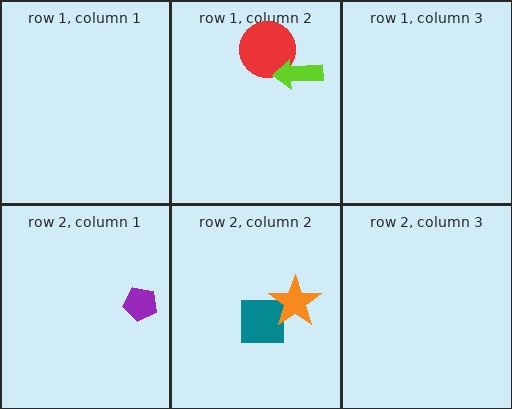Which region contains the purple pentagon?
The row 2, column 1 region.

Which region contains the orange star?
The row 2, column 2 region.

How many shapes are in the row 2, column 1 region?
1.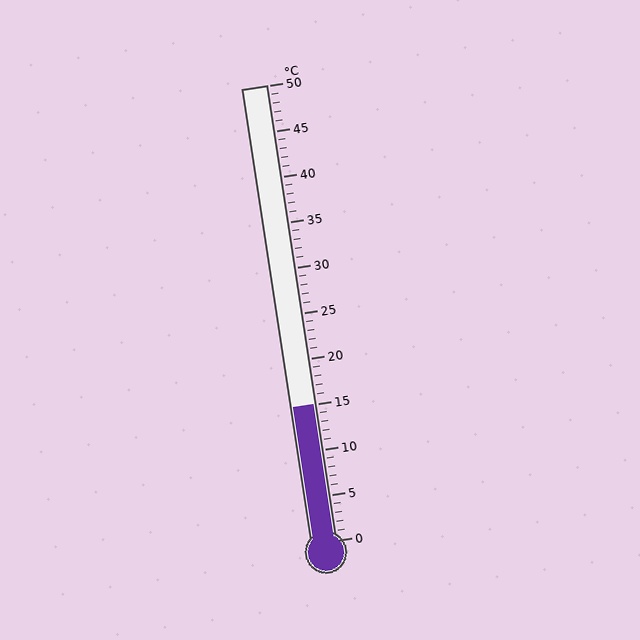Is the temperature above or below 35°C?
The temperature is below 35°C.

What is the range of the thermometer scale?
The thermometer scale ranges from 0°C to 50°C.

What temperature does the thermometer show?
The thermometer shows approximately 15°C.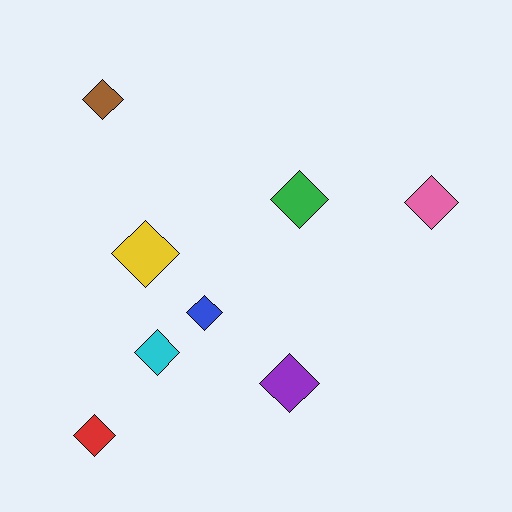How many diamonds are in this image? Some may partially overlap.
There are 8 diamonds.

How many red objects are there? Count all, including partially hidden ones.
There is 1 red object.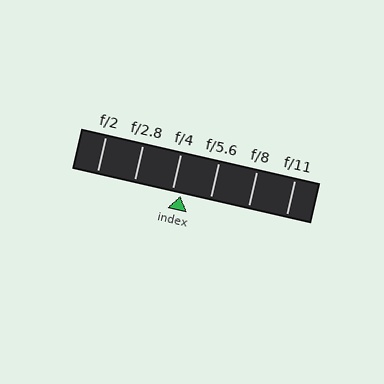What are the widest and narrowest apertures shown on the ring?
The widest aperture shown is f/2 and the narrowest is f/11.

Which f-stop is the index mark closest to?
The index mark is closest to f/4.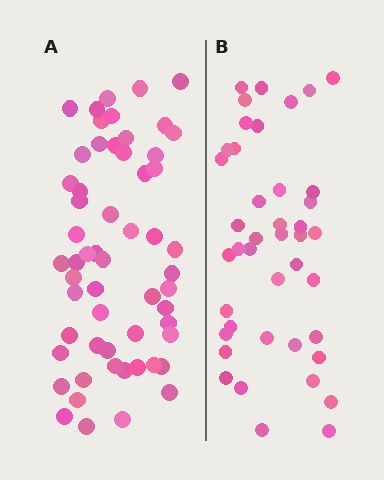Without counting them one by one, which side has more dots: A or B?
Region A (the left region) has more dots.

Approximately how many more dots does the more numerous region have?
Region A has approximately 15 more dots than region B.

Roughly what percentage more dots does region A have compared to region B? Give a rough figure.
About 35% more.